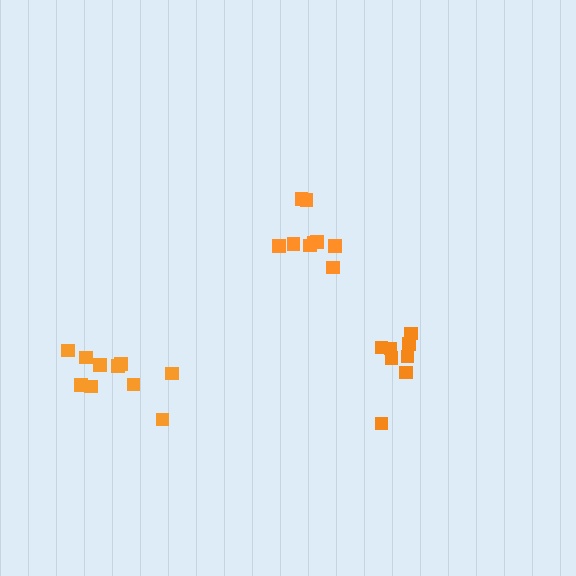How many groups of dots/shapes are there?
There are 3 groups.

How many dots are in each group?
Group 1: 9 dots, Group 2: 8 dots, Group 3: 10 dots (27 total).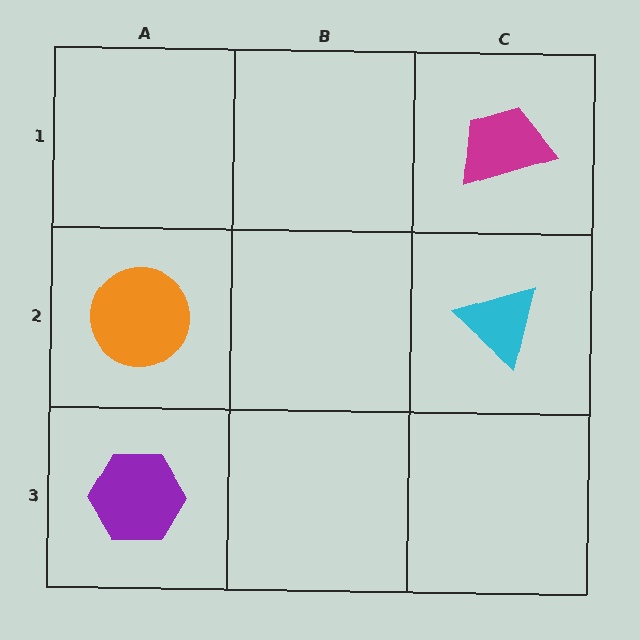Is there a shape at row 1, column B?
No, that cell is empty.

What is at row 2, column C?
A cyan triangle.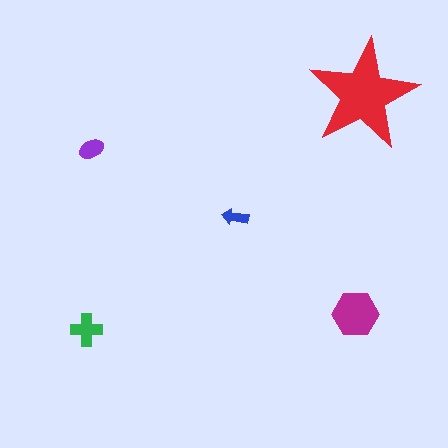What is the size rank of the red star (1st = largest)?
1st.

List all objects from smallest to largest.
The blue arrow, the purple ellipse, the green cross, the magenta hexagon, the red star.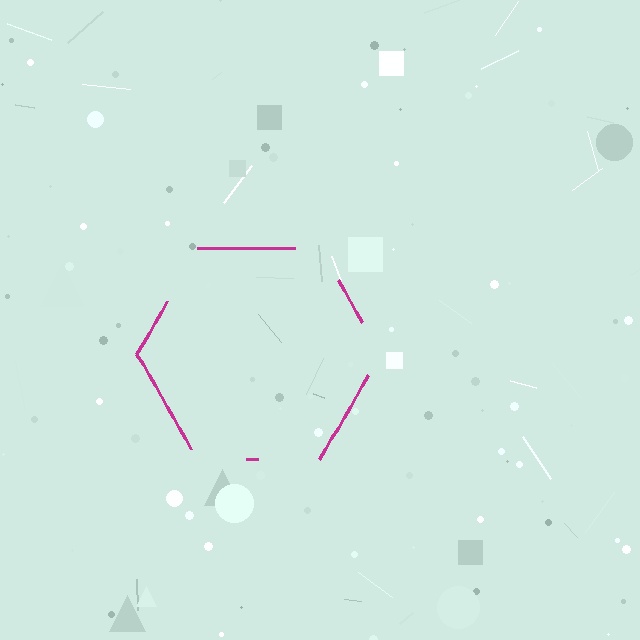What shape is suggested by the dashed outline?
The dashed outline suggests a hexagon.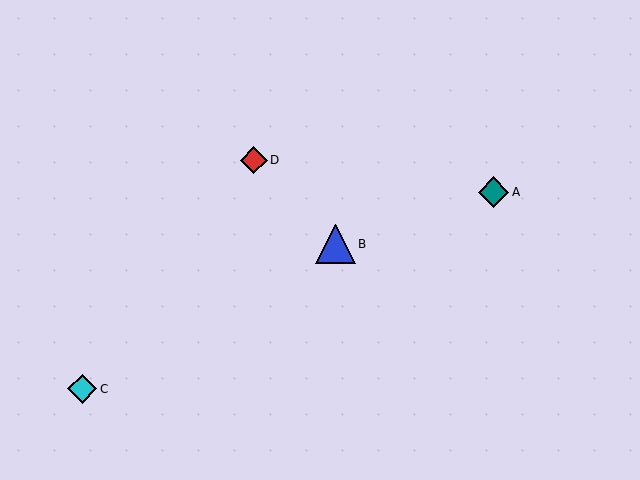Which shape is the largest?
The blue triangle (labeled B) is the largest.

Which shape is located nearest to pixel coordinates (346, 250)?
The blue triangle (labeled B) at (335, 244) is nearest to that location.